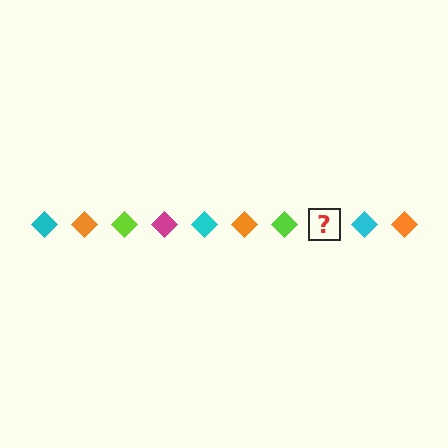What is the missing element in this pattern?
The missing element is a magenta diamond.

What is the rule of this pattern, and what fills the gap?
The rule is that the pattern cycles through cyan, orange, lime, magenta diamonds. The gap should be filled with a magenta diamond.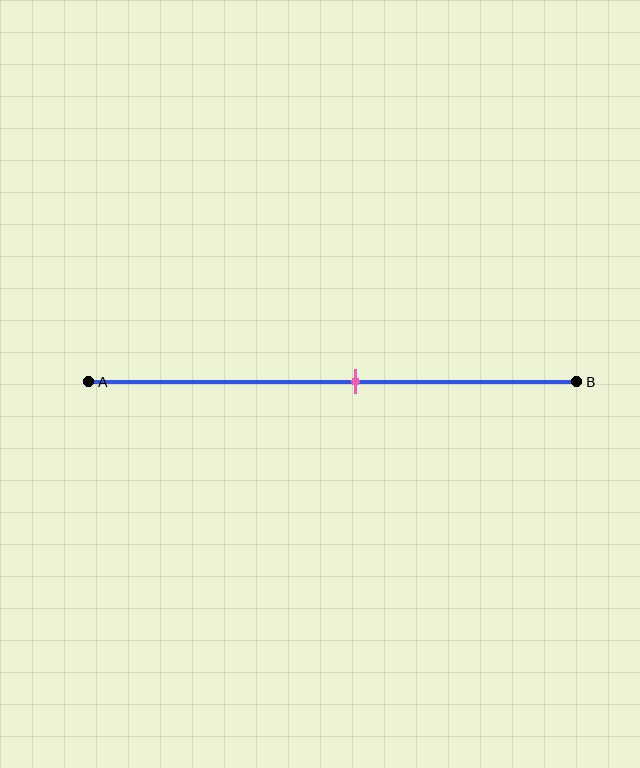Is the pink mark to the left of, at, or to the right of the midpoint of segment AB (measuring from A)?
The pink mark is to the right of the midpoint of segment AB.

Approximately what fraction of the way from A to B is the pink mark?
The pink mark is approximately 55% of the way from A to B.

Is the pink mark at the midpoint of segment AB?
No, the mark is at about 55% from A, not at the 50% midpoint.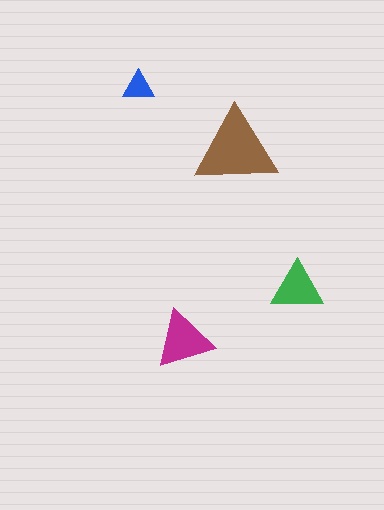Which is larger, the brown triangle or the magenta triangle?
The brown one.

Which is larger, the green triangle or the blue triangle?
The green one.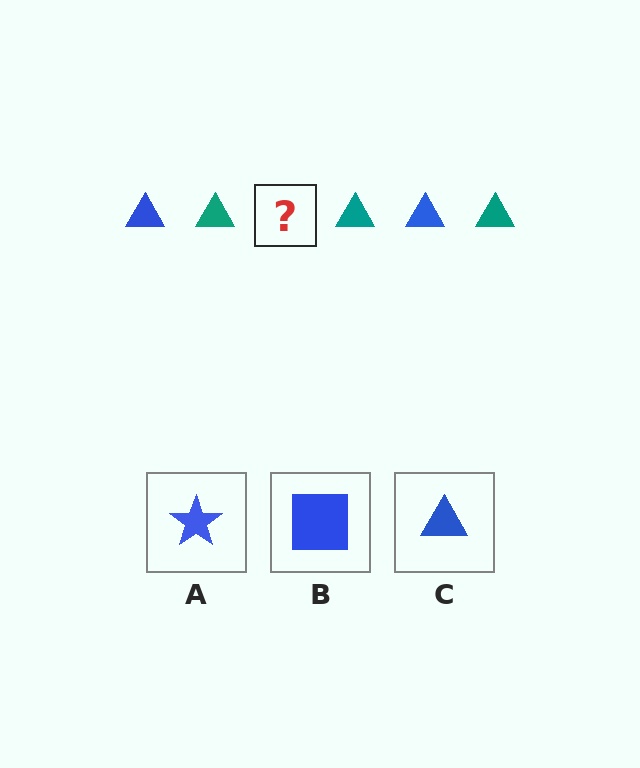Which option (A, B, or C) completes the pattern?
C.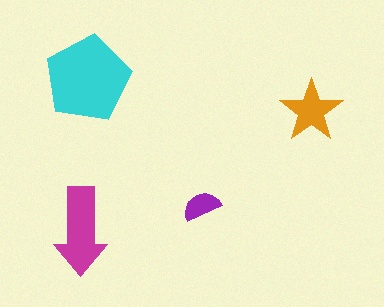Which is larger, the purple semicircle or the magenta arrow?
The magenta arrow.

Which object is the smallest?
The purple semicircle.